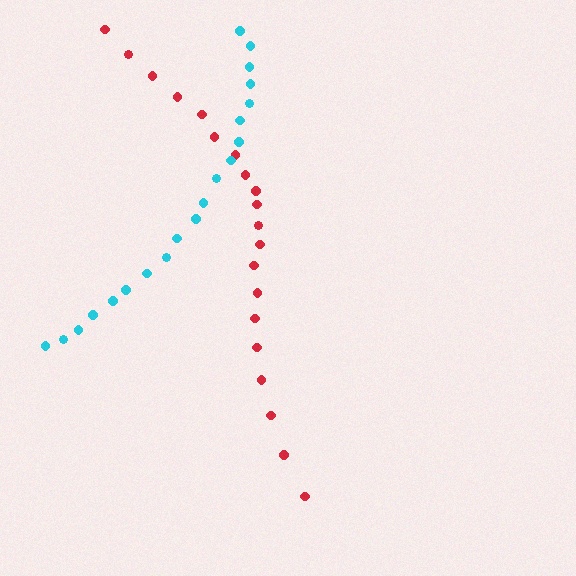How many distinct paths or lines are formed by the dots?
There are 2 distinct paths.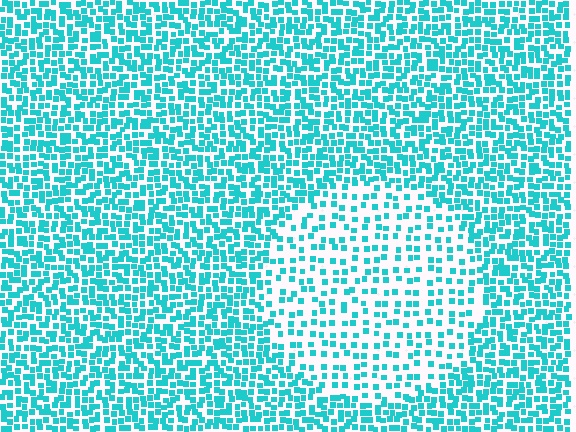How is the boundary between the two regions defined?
The boundary is defined by a change in element density (approximately 2.1x ratio). All elements are the same color, size, and shape.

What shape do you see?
I see a circle.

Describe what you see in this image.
The image contains small cyan elements arranged at two different densities. A circle-shaped region is visible where the elements are less densely packed than the surrounding area.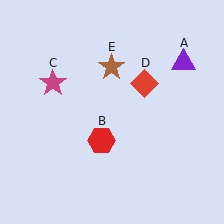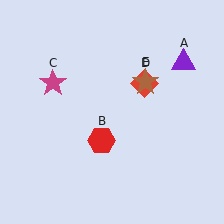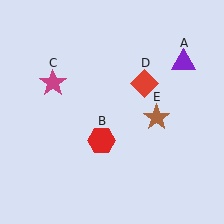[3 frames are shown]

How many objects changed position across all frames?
1 object changed position: brown star (object E).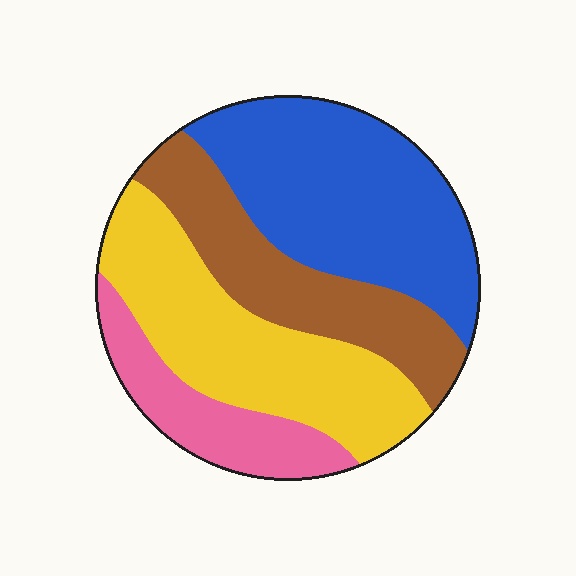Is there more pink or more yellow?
Yellow.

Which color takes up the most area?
Blue, at roughly 35%.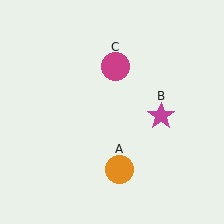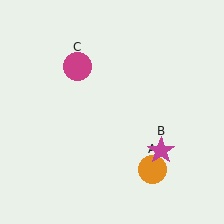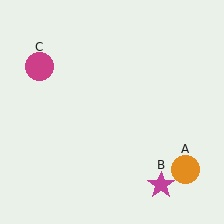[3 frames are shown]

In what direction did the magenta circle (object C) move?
The magenta circle (object C) moved left.